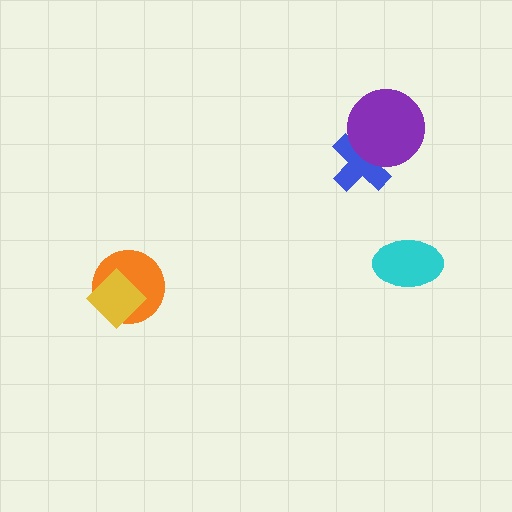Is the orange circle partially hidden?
Yes, it is partially covered by another shape.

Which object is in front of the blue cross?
The purple circle is in front of the blue cross.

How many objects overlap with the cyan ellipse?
0 objects overlap with the cyan ellipse.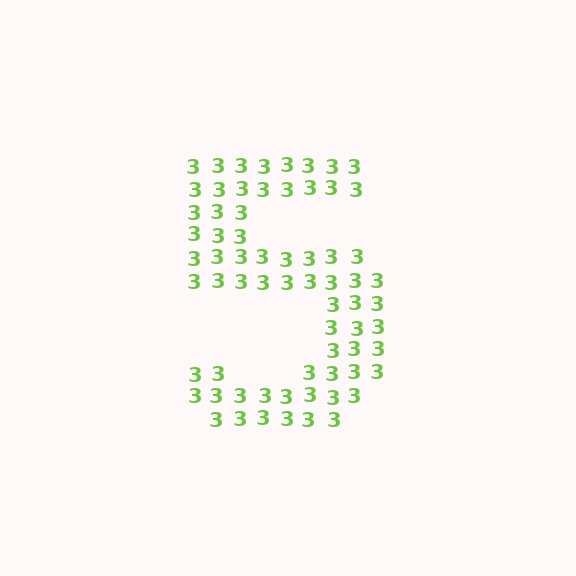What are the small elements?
The small elements are digit 3's.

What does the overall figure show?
The overall figure shows the digit 5.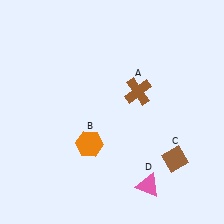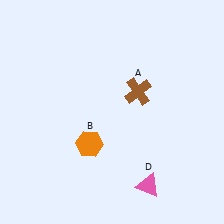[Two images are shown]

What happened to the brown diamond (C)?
The brown diamond (C) was removed in Image 2. It was in the bottom-right area of Image 1.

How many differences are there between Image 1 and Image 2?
There is 1 difference between the two images.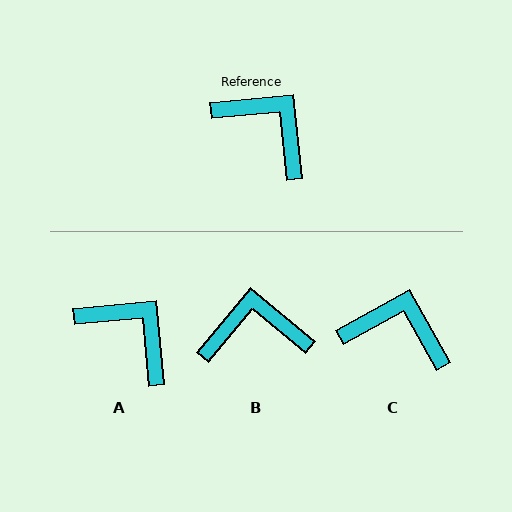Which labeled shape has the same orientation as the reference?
A.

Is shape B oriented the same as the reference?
No, it is off by about 45 degrees.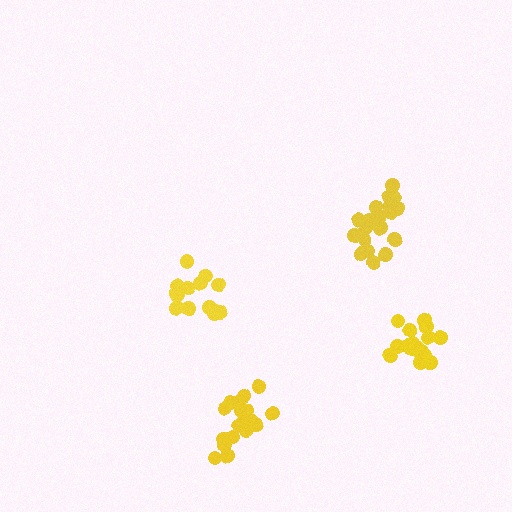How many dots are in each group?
Group 1: 14 dots, Group 2: 20 dots, Group 3: 20 dots, Group 4: 18 dots (72 total).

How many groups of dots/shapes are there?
There are 4 groups.